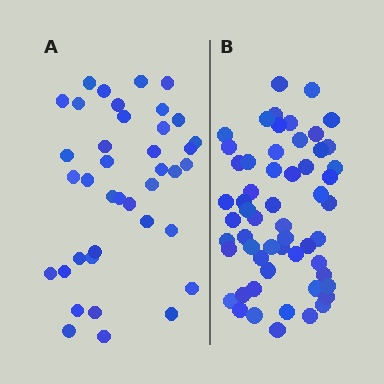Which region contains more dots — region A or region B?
Region B (the right region) has more dots.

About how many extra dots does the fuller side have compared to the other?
Region B has approximately 20 more dots than region A.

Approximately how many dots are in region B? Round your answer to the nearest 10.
About 60 dots. (The exact count is 57, which rounds to 60.)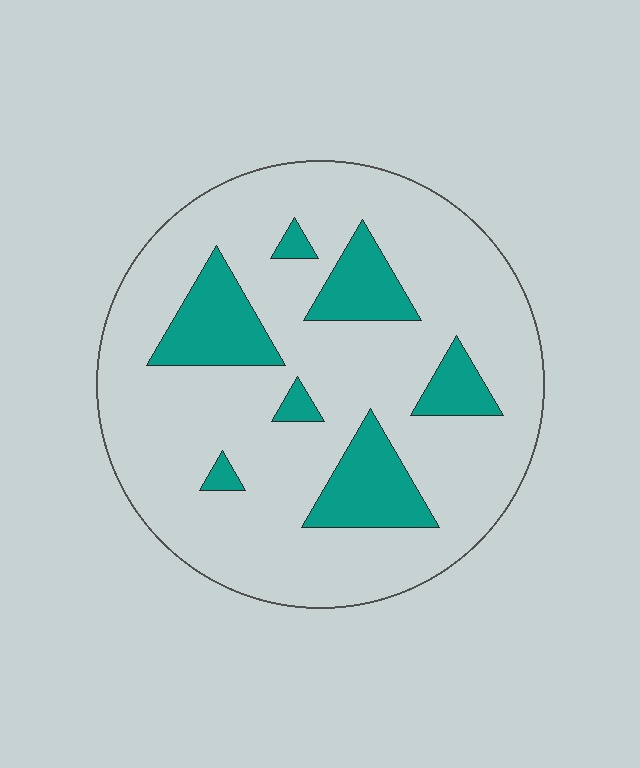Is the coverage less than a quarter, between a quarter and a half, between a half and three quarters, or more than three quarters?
Less than a quarter.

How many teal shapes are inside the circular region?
7.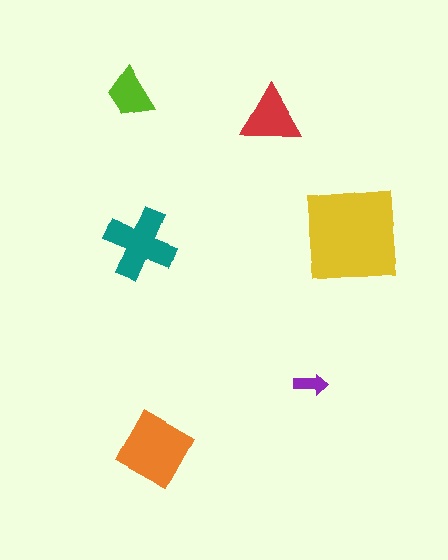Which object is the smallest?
The purple arrow.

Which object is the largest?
The yellow square.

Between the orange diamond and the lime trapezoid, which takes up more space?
The orange diamond.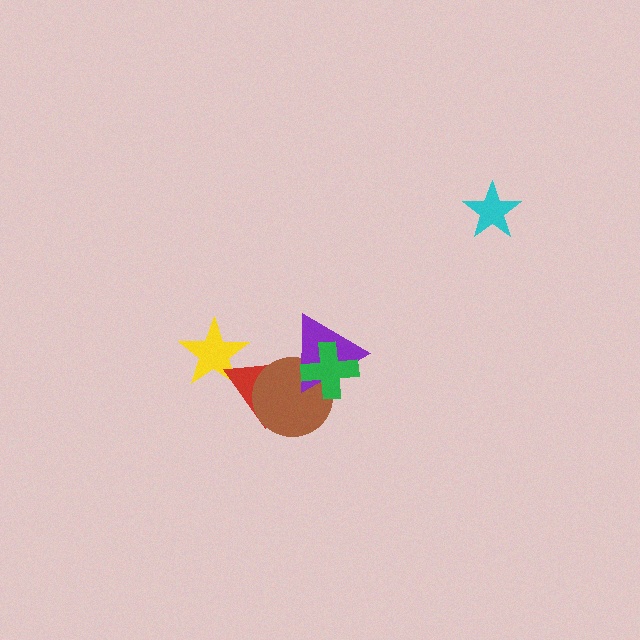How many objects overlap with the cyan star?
0 objects overlap with the cyan star.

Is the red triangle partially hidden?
Yes, it is partially covered by another shape.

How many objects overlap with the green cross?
2 objects overlap with the green cross.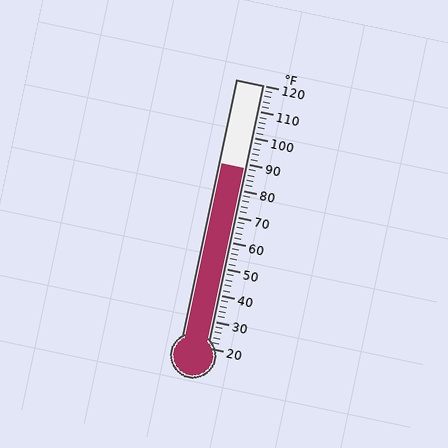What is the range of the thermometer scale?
The thermometer scale ranges from 20°F to 120°F.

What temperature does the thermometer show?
The thermometer shows approximately 88°F.